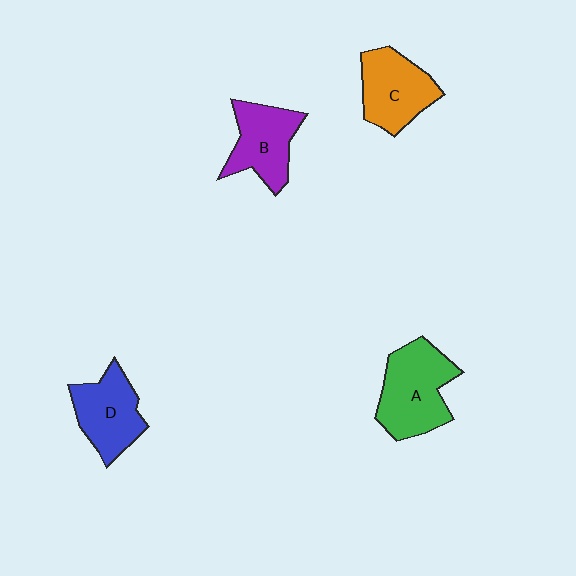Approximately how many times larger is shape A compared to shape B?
Approximately 1.3 times.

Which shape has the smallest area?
Shape B (purple).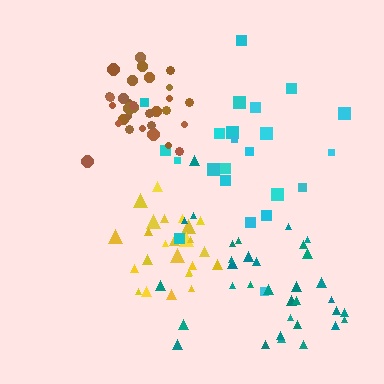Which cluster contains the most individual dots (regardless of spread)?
Teal (34).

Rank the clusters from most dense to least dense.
yellow, brown, teal, cyan.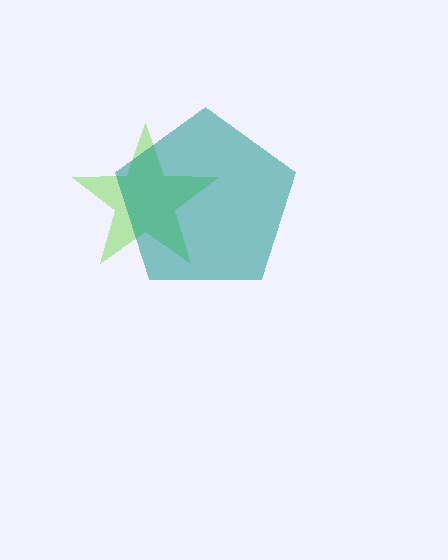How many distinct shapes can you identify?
There are 2 distinct shapes: a lime star, a teal pentagon.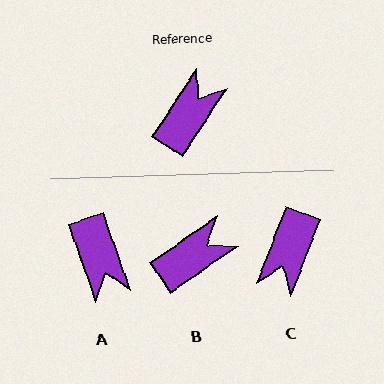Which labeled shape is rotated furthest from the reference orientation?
C, about 168 degrees away.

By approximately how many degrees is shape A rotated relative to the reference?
Approximately 127 degrees clockwise.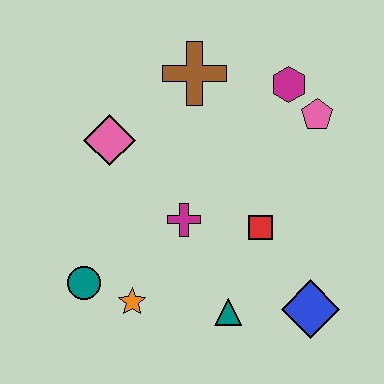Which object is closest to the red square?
The magenta cross is closest to the red square.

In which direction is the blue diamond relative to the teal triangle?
The blue diamond is to the right of the teal triangle.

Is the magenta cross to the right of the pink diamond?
Yes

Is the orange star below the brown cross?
Yes